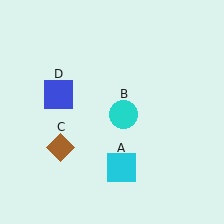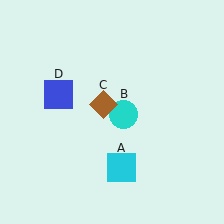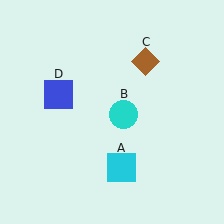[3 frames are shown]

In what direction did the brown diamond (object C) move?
The brown diamond (object C) moved up and to the right.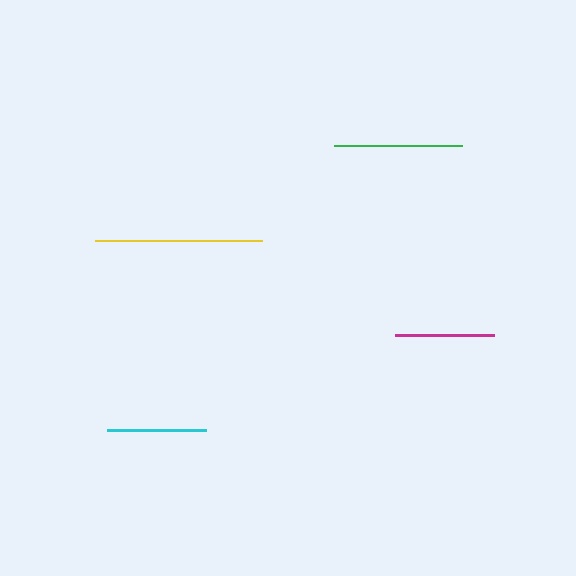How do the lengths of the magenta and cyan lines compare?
The magenta and cyan lines are approximately the same length.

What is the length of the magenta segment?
The magenta segment is approximately 99 pixels long.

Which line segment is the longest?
The yellow line is the longest at approximately 167 pixels.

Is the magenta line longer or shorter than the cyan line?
The magenta line is longer than the cyan line.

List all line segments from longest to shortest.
From longest to shortest: yellow, green, magenta, cyan.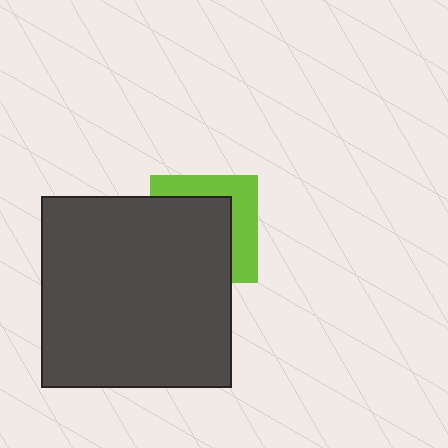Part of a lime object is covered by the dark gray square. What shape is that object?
It is a square.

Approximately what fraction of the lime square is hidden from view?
Roughly 62% of the lime square is hidden behind the dark gray square.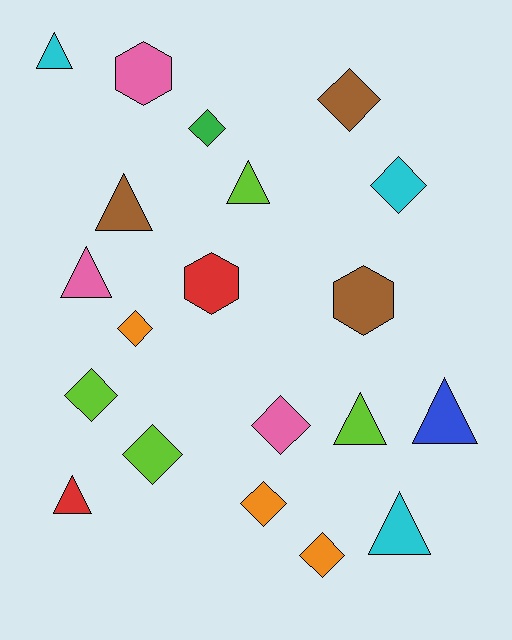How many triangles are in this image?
There are 8 triangles.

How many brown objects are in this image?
There are 3 brown objects.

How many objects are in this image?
There are 20 objects.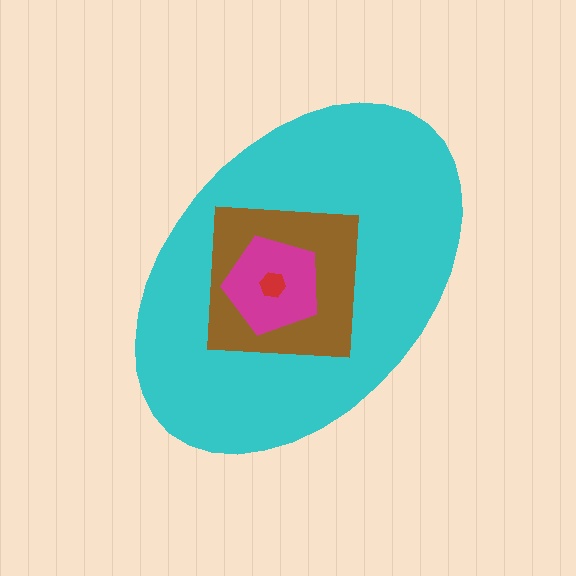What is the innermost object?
The red hexagon.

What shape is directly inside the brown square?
The magenta pentagon.